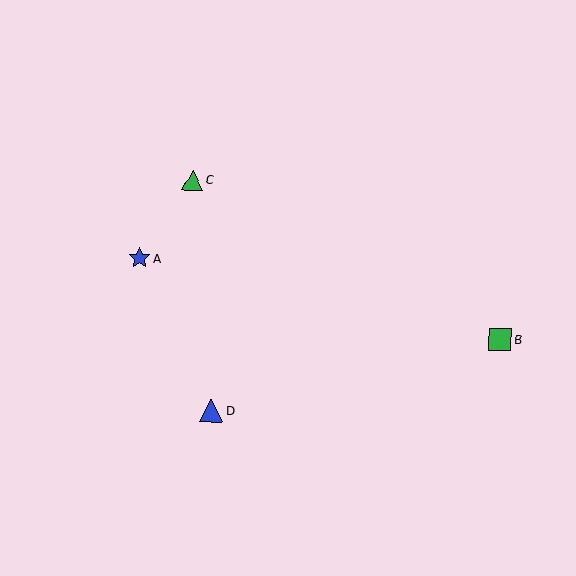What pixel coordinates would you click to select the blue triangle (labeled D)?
Click at (211, 411) to select the blue triangle D.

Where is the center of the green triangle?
The center of the green triangle is at (193, 180).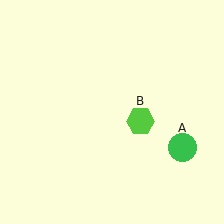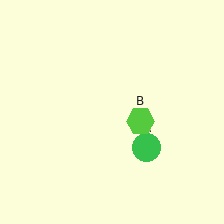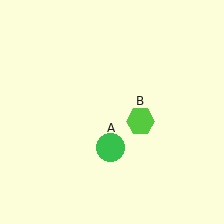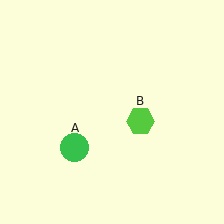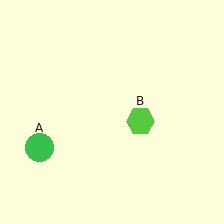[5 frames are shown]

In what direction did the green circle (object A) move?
The green circle (object A) moved left.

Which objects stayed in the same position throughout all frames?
Lime hexagon (object B) remained stationary.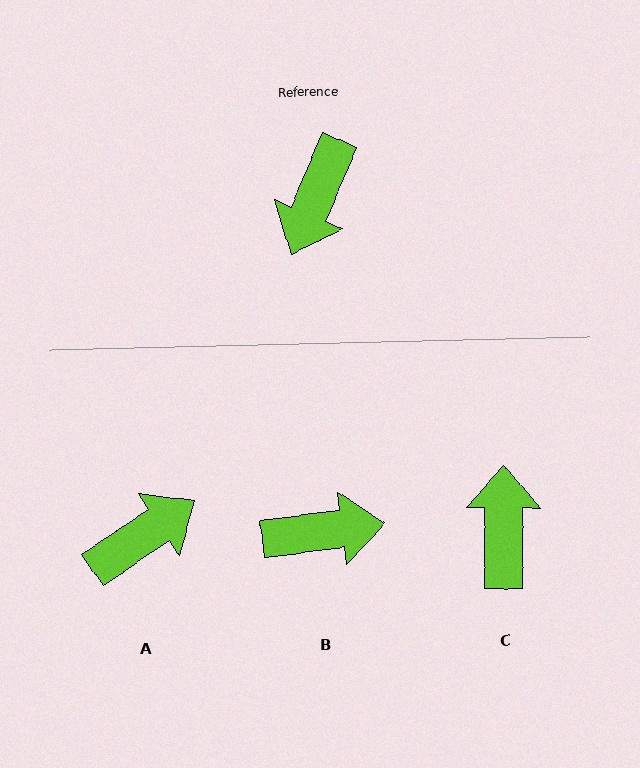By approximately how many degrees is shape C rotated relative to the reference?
Approximately 157 degrees clockwise.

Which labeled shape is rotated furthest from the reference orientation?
C, about 157 degrees away.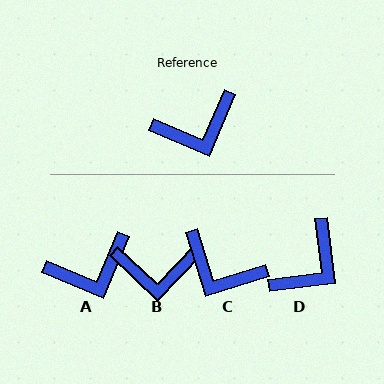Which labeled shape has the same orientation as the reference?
A.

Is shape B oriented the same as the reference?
No, it is off by about 20 degrees.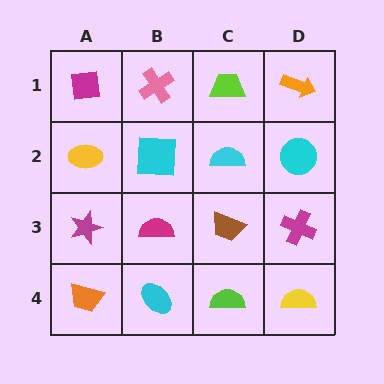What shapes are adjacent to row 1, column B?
A cyan square (row 2, column B), a magenta square (row 1, column A), a lime trapezoid (row 1, column C).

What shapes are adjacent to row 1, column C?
A cyan semicircle (row 2, column C), a pink cross (row 1, column B), an orange arrow (row 1, column D).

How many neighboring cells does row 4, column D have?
2.